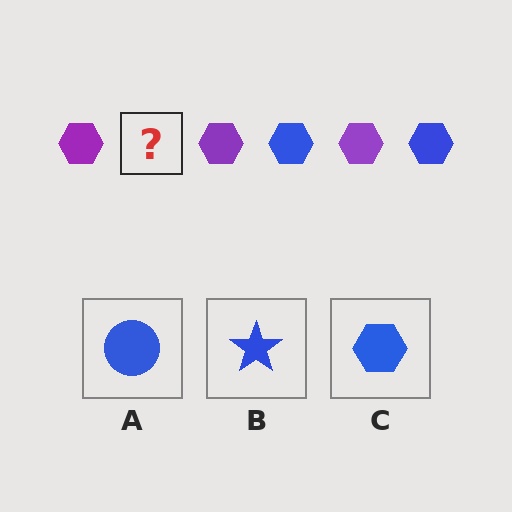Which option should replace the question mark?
Option C.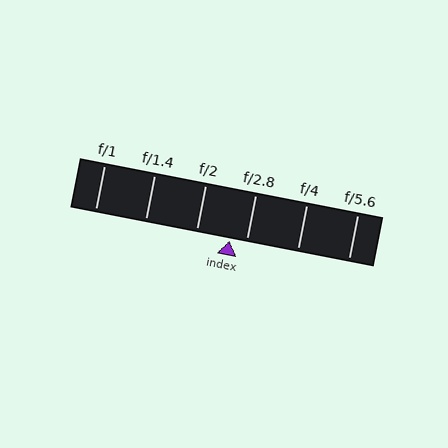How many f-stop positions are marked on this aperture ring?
There are 6 f-stop positions marked.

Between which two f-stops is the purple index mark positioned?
The index mark is between f/2 and f/2.8.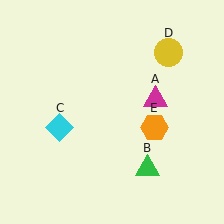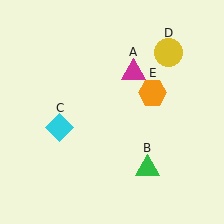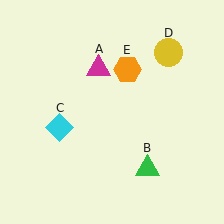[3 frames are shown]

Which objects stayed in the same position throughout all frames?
Green triangle (object B) and cyan diamond (object C) and yellow circle (object D) remained stationary.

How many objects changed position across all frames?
2 objects changed position: magenta triangle (object A), orange hexagon (object E).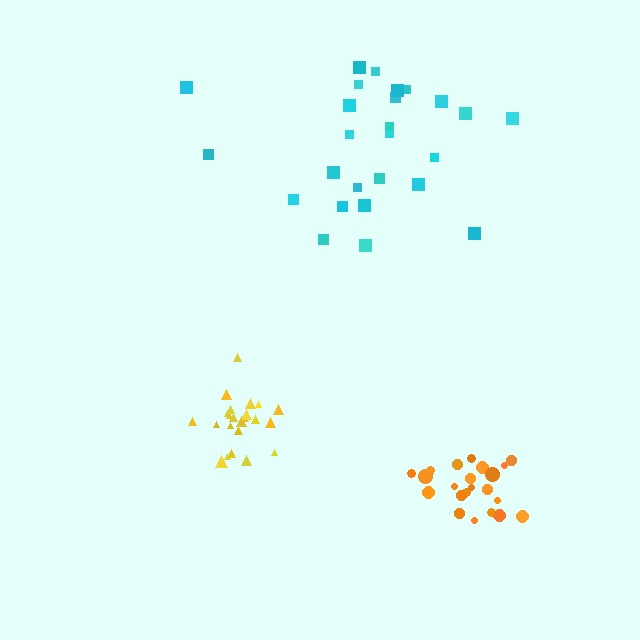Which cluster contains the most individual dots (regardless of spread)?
Cyan (26).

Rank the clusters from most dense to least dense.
yellow, orange, cyan.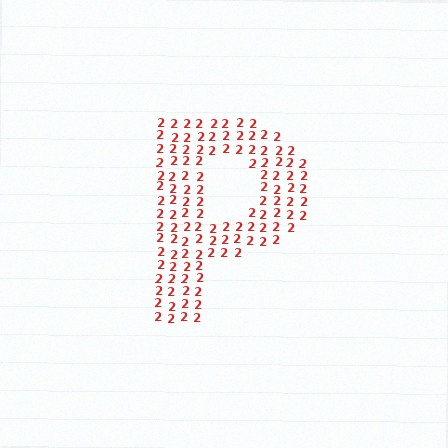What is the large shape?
The large shape is the letter P.